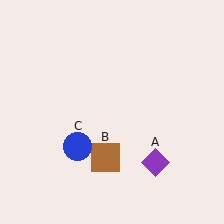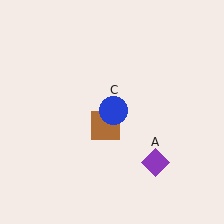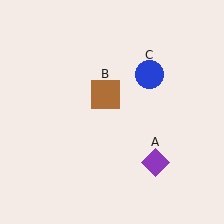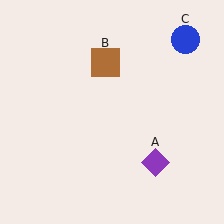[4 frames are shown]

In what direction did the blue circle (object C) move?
The blue circle (object C) moved up and to the right.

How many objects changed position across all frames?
2 objects changed position: brown square (object B), blue circle (object C).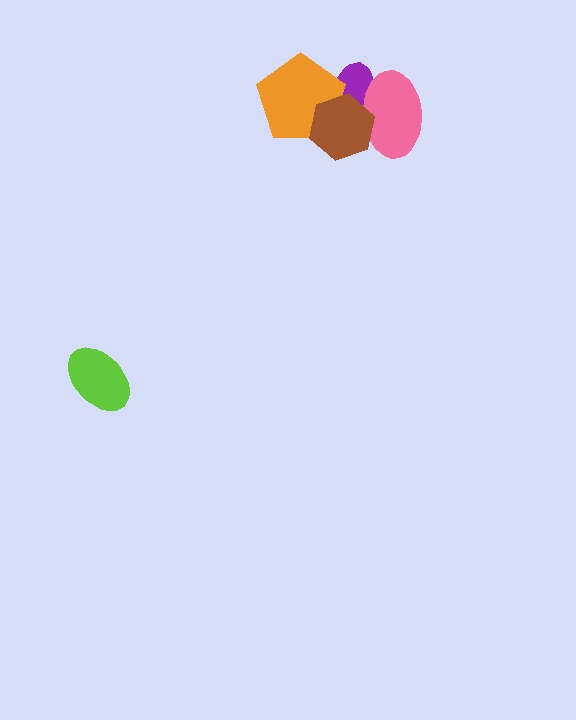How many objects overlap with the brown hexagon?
3 objects overlap with the brown hexagon.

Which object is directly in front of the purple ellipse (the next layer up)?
The pink ellipse is directly in front of the purple ellipse.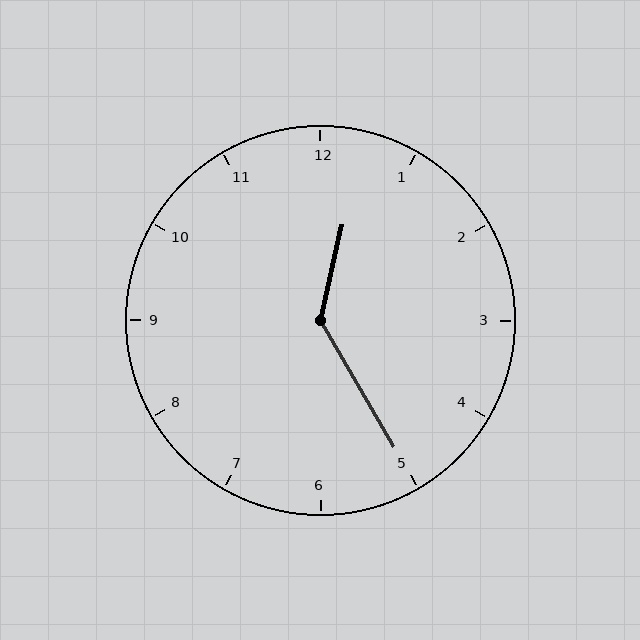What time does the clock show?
12:25.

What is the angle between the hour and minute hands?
Approximately 138 degrees.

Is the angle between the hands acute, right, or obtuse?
It is obtuse.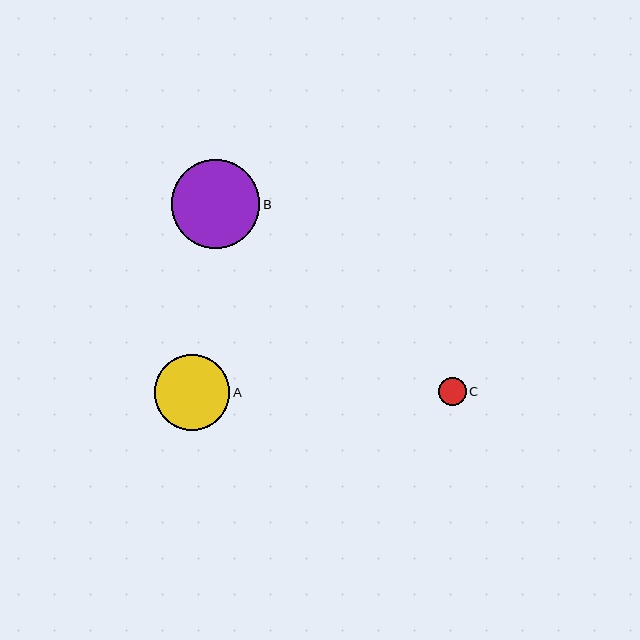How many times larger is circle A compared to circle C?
Circle A is approximately 2.7 times the size of circle C.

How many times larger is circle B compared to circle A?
Circle B is approximately 1.2 times the size of circle A.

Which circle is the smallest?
Circle C is the smallest with a size of approximately 28 pixels.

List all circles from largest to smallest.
From largest to smallest: B, A, C.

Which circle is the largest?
Circle B is the largest with a size of approximately 89 pixels.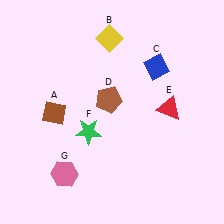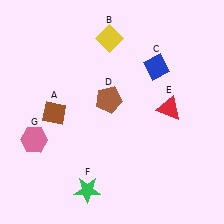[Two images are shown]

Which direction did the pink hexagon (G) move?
The pink hexagon (G) moved up.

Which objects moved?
The objects that moved are: the green star (F), the pink hexagon (G).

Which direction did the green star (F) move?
The green star (F) moved down.